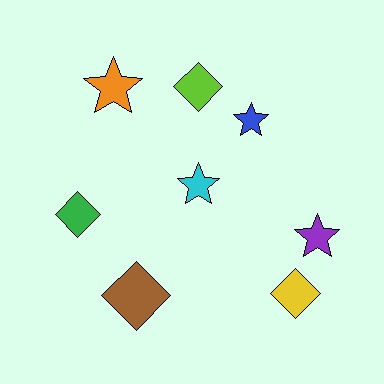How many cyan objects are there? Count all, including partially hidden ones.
There is 1 cyan object.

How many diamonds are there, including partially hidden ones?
There are 4 diamonds.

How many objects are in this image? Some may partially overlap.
There are 8 objects.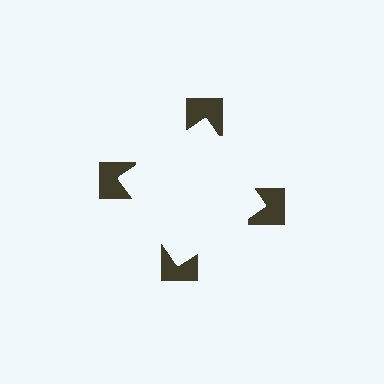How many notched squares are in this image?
There are 4 — one at each vertex of the illusory square.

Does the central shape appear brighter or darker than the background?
It typically appears slightly brighter than the background, even though no actual brightness change is drawn.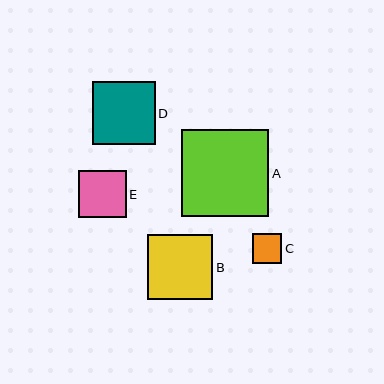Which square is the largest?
Square A is the largest with a size of approximately 87 pixels.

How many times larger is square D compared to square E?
Square D is approximately 1.3 times the size of square E.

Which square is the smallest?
Square C is the smallest with a size of approximately 30 pixels.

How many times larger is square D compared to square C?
Square D is approximately 2.1 times the size of square C.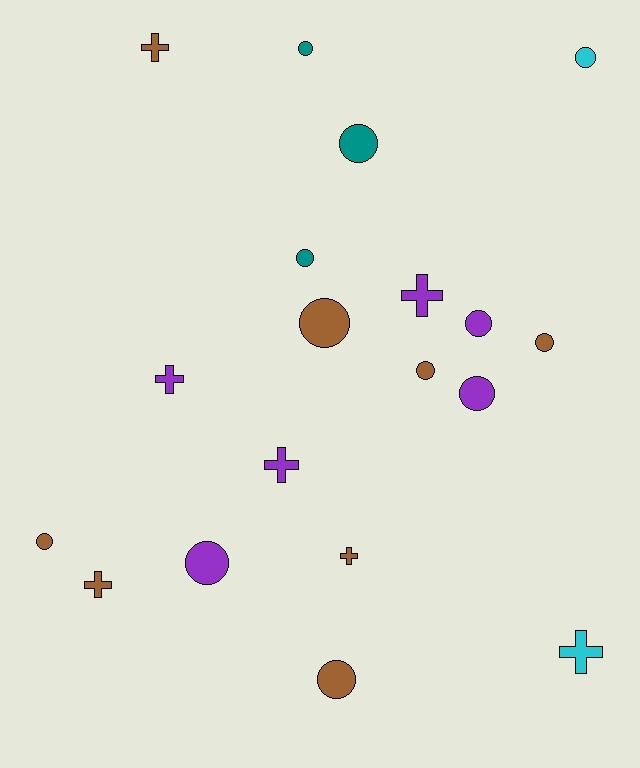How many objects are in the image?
There are 19 objects.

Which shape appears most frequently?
Circle, with 12 objects.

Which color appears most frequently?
Brown, with 8 objects.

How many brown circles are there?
There are 5 brown circles.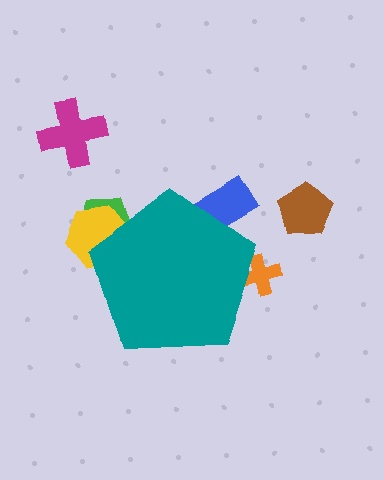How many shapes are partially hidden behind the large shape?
4 shapes are partially hidden.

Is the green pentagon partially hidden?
Yes, the green pentagon is partially hidden behind the teal pentagon.